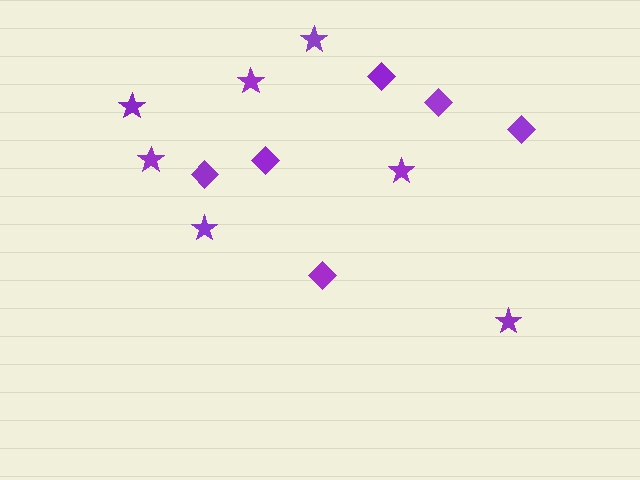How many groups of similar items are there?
There are 2 groups: one group of stars (7) and one group of diamonds (6).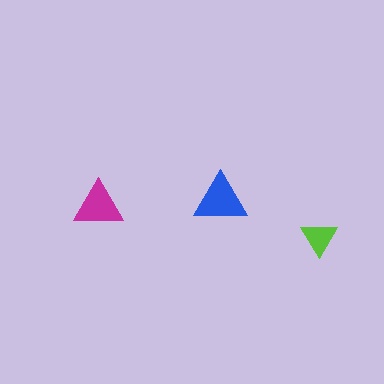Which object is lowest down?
The lime triangle is bottommost.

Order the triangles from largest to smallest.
the blue one, the magenta one, the lime one.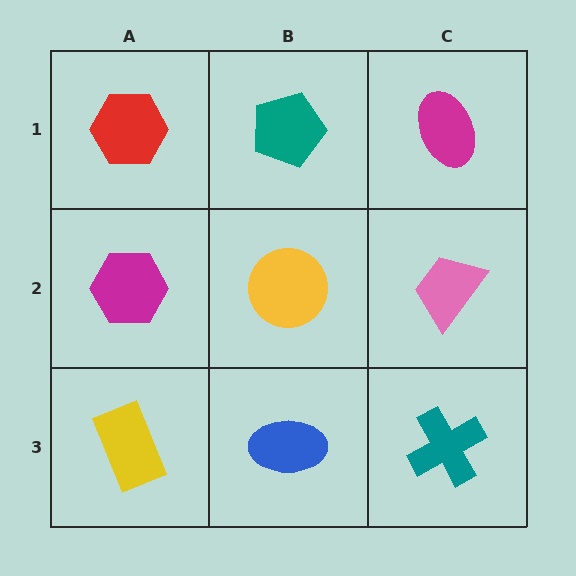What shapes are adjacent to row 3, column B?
A yellow circle (row 2, column B), a yellow rectangle (row 3, column A), a teal cross (row 3, column C).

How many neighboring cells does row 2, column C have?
3.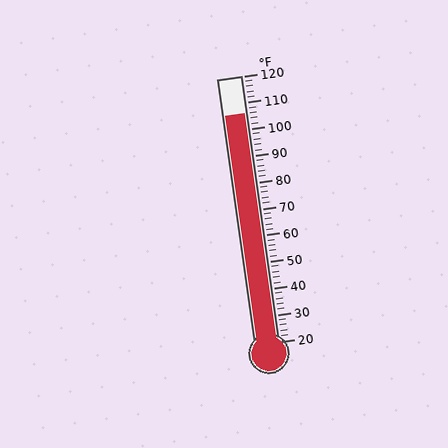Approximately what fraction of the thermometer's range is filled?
The thermometer is filled to approximately 85% of its range.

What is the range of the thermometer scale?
The thermometer scale ranges from 20°F to 120°F.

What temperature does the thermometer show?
The thermometer shows approximately 106°F.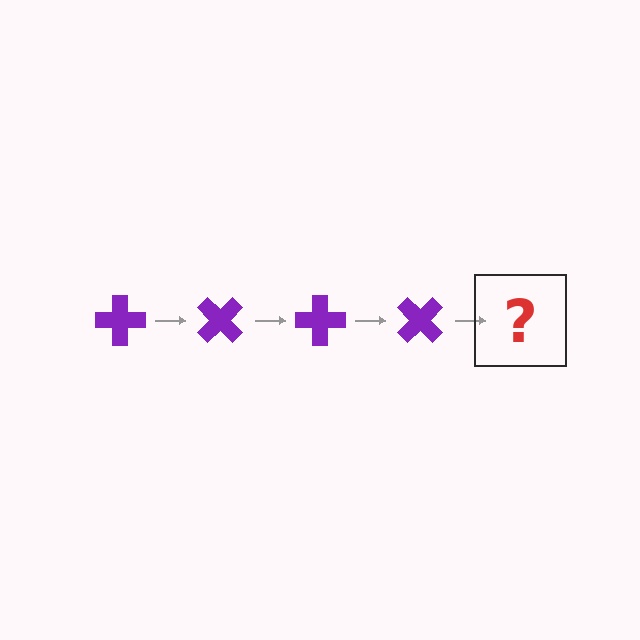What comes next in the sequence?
The next element should be a purple cross rotated 180 degrees.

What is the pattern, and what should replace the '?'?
The pattern is that the cross rotates 45 degrees each step. The '?' should be a purple cross rotated 180 degrees.